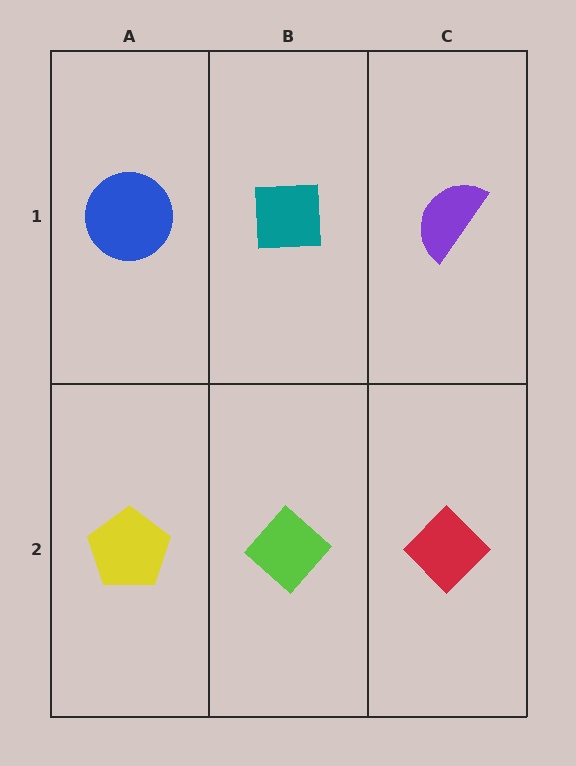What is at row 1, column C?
A purple semicircle.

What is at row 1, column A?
A blue circle.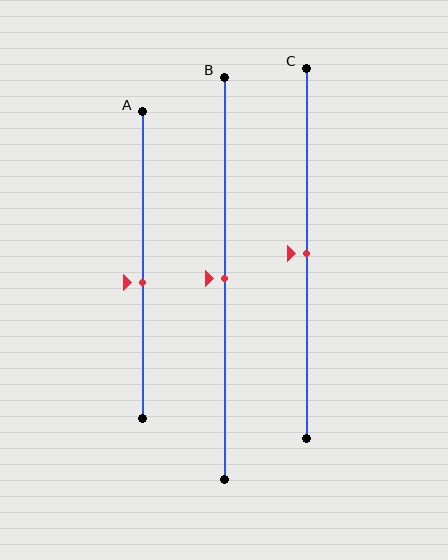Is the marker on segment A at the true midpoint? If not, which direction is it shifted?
No, the marker on segment A is shifted downward by about 6% of the segment length.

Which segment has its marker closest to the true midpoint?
Segment B has its marker closest to the true midpoint.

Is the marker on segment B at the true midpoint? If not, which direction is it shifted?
Yes, the marker on segment B is at the true midpoint.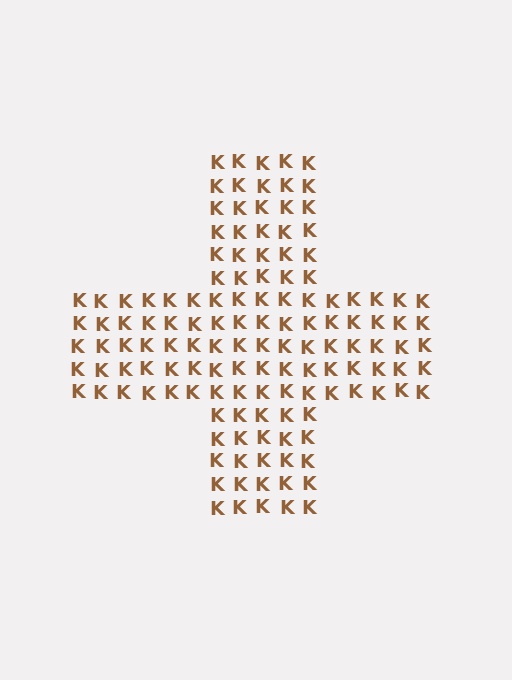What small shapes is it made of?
It is made of small letter K's.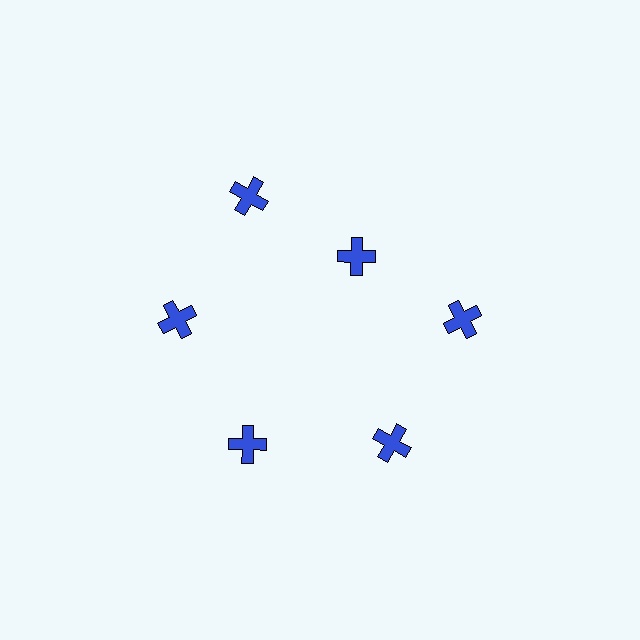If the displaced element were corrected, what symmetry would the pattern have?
It would have 6-fold rotational symmetry — the pattern would map onto itself every 60 degrees.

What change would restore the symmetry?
The symmetry would be restored by moving it outward, back onto the ring so that all 6 crosses sit at equal angles and equal distance from the center.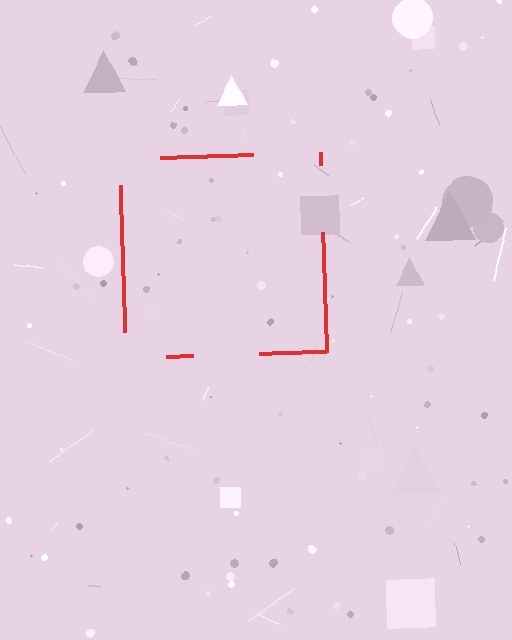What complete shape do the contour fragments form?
The contour fragments form a square.